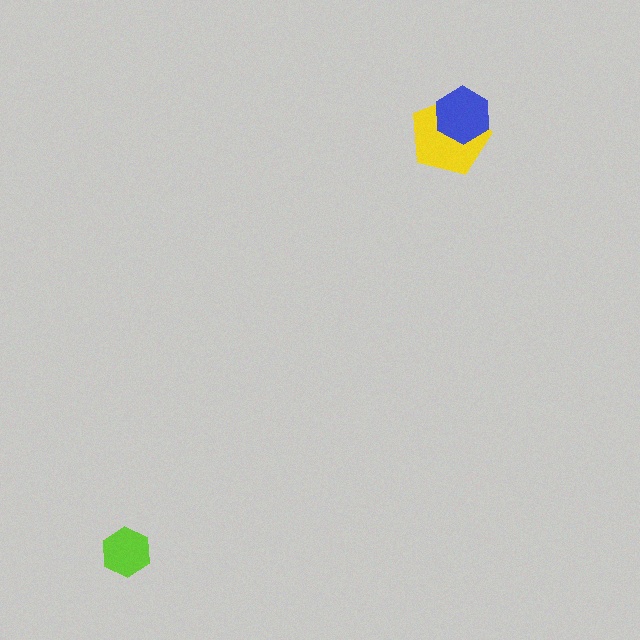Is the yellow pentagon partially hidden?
Yes, it is partially covered by another shape.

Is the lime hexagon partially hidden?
No, no other shape covers it.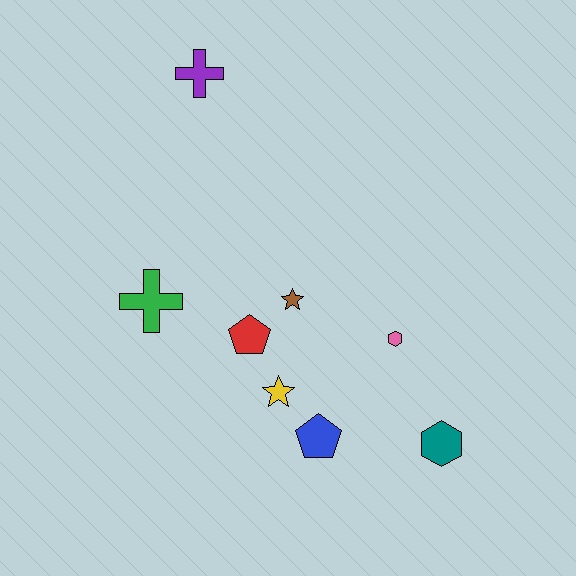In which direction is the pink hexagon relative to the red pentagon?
The pink hexagon is to the right of the red pentagon.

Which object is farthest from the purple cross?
The teal hexagon is farthest from the purple cross.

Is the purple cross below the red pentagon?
No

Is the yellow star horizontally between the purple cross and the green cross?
No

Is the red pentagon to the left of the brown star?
Yes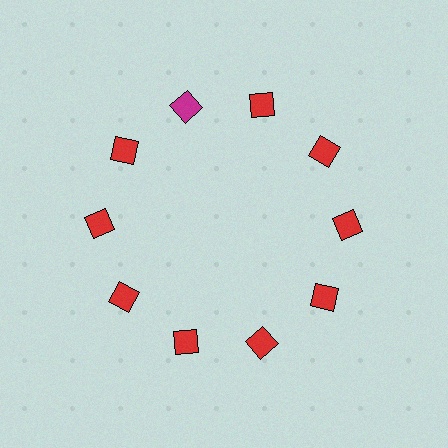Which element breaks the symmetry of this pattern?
The magenta square at roughly the 11 o'clock position breaks the symmetry. All other shapes are red squares.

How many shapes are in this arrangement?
There are 10 shapes arranged in a ring pattern.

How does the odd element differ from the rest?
It has a different color: magenta instead of red.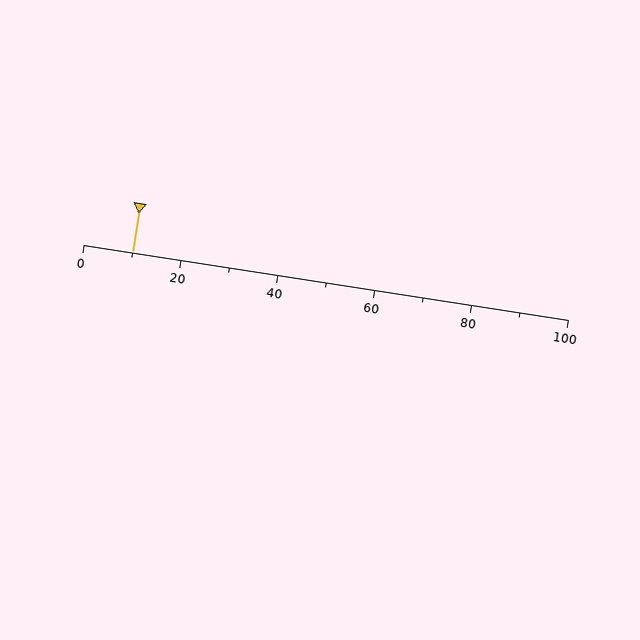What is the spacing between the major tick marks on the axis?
The major ticks are spaced 20 apart.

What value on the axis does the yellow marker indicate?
The marker indicates approximately 10.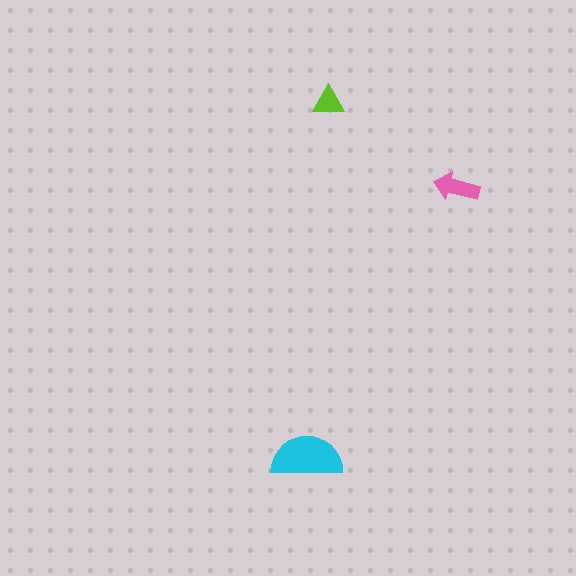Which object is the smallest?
The lime triangle.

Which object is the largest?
The cyan semicircle.